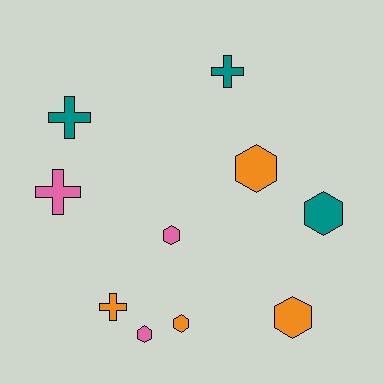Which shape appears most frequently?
Hexagon, with 6 objects.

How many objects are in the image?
There are 10 objects.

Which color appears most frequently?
Orange, with 4 objects.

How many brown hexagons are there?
There are no brown hexagons.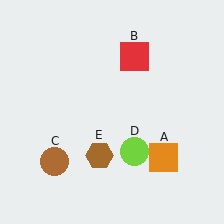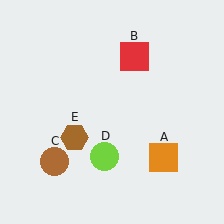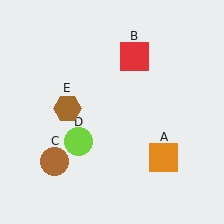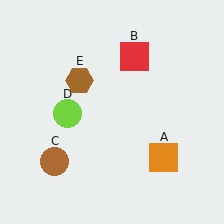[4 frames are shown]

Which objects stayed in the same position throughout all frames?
Orange square (object A) and red square (object B) and brown circle (object C) remained stationary.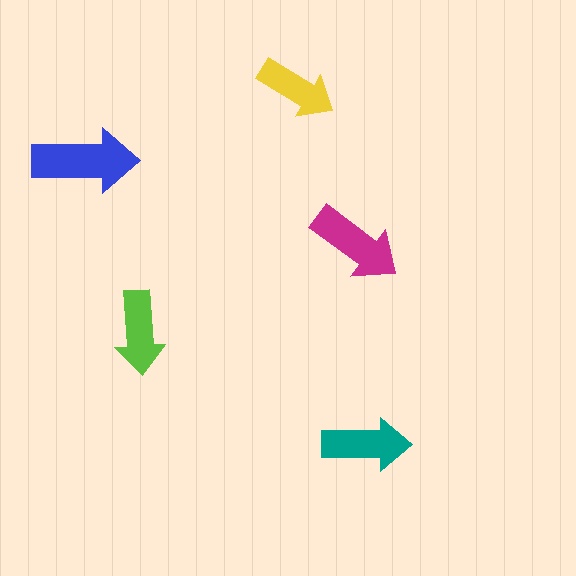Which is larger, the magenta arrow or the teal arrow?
The magenta one.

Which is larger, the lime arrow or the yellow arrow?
The lime one.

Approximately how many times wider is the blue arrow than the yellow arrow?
About 1.5 times wider.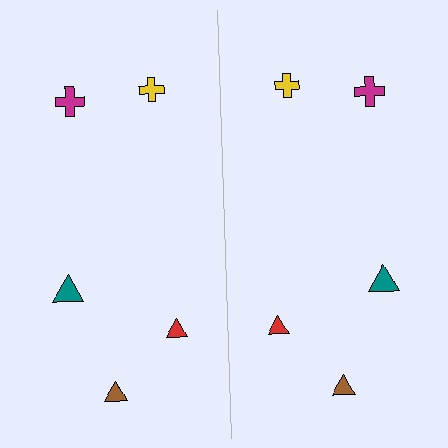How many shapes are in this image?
There are 10 shapes in this image.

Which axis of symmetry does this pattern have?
The pattern has a vertical axis of symmetry running through the center of the image.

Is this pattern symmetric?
Yes, this pattern has bilateral (reflection) symmetry.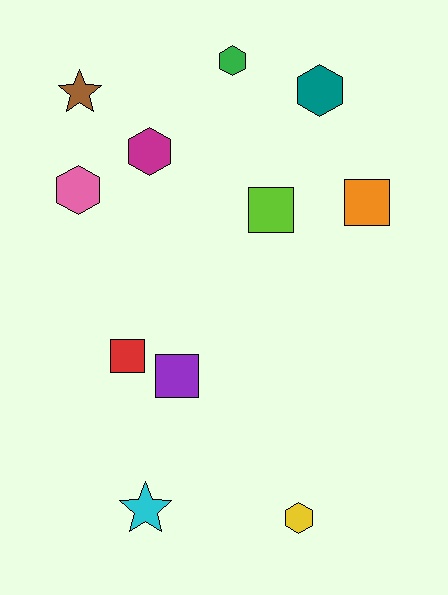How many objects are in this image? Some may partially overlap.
There are 11 objects.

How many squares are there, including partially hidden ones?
There are 4 squares.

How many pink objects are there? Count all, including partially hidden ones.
There is 1 pink object.